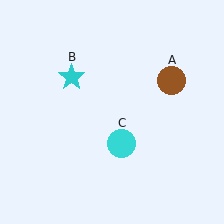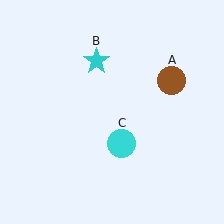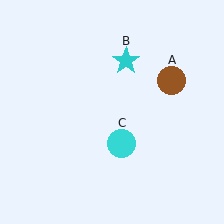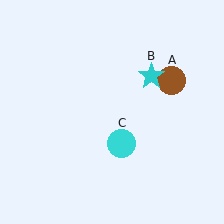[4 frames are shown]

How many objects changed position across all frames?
1 object changed position: cyan star (object B).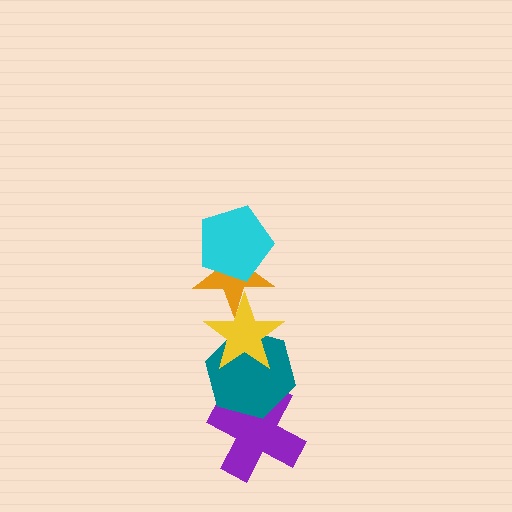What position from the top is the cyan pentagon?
The cyan pentagon is 1st from the top.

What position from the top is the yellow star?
The yellow star is 3rd from the top.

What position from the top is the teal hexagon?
The teal hexagon is 4th from the top.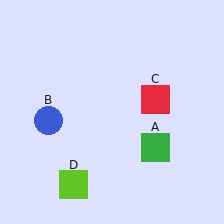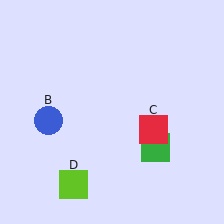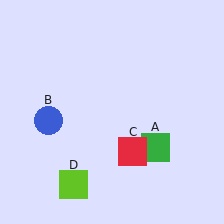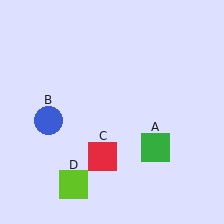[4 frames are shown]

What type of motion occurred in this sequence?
The red square (object C) rotated clockwise around the center of the scene.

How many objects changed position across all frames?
1 object changed position: red square (object C).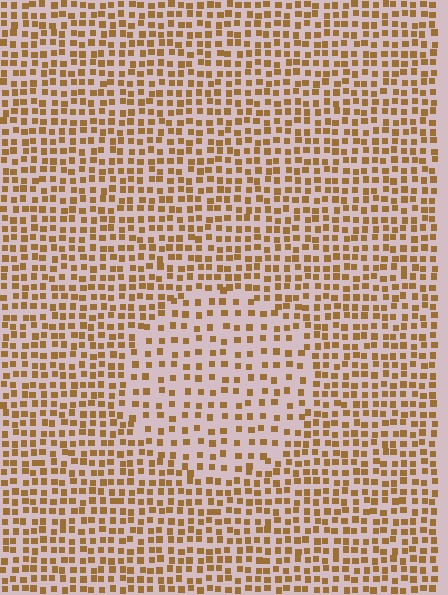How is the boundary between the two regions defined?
The boundary is defined by a change in element density (approximately 1.7x ratio). All elements are the same color, size, and shape.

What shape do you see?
I see a circle.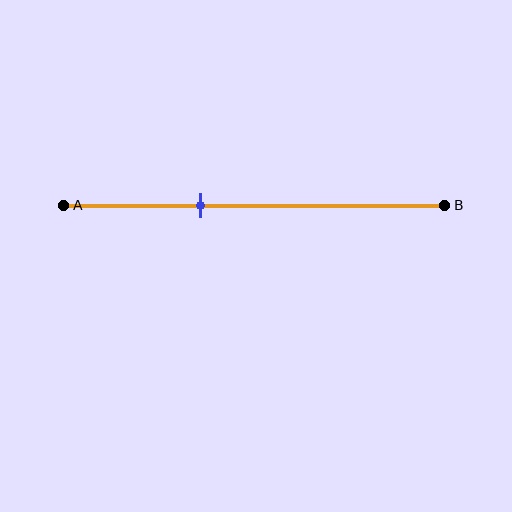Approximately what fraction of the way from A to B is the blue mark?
The blue mark is approximately 35% of the way from A to B.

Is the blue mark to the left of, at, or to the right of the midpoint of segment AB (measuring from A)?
The blue mark is to the left of the midpoint of segment AB.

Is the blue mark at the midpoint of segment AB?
No, the mark is at about 35% from A, not at the 50% midpoint.